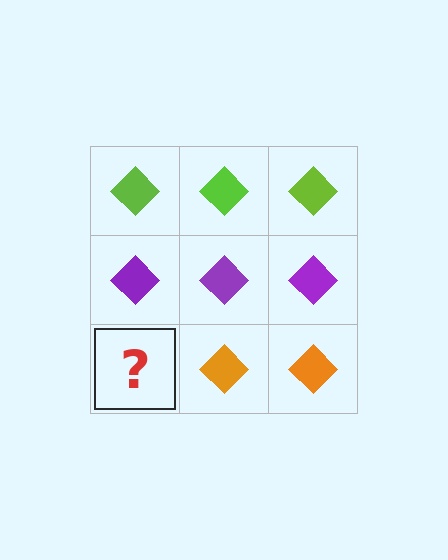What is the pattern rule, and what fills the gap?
The rule is that each row has a consistent color. The gap should be filled with an orange diamond.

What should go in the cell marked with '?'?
The missing cell should contain an orange diamond.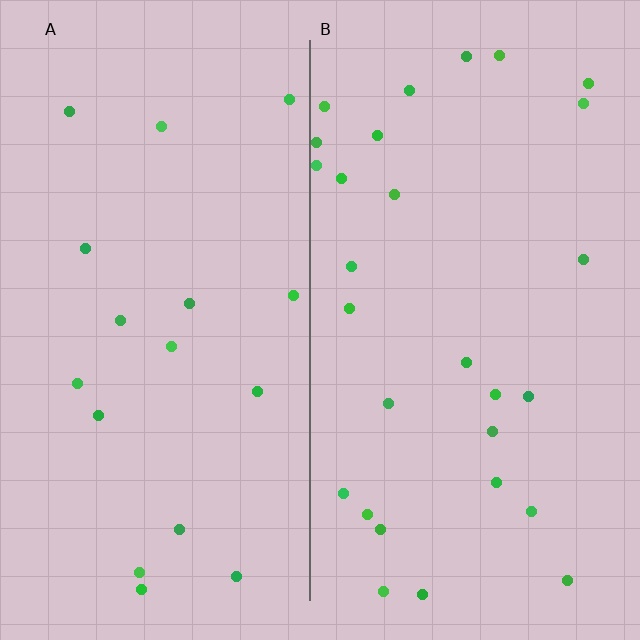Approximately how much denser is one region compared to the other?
Approximately 1.7× — region B over region A.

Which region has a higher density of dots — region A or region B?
B (the right).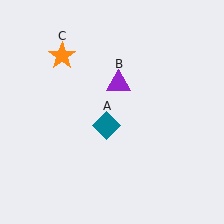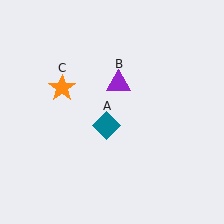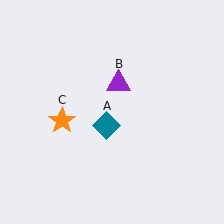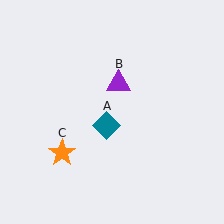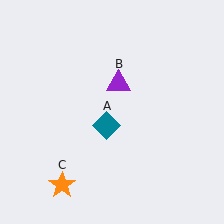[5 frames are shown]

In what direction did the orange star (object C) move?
The orange star (object C) moved down.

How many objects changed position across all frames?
1 object changed position: orange star (object C).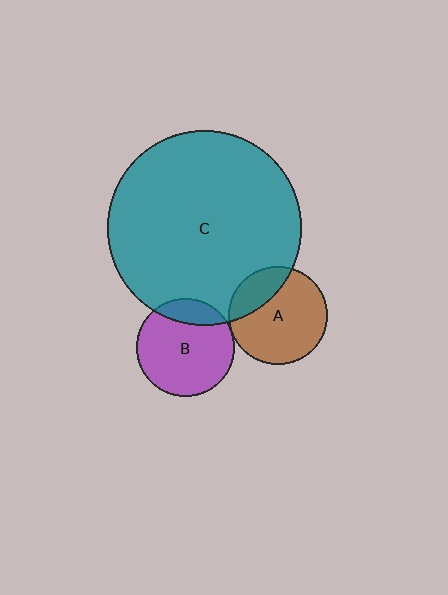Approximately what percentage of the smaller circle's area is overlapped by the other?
Approximately 15%.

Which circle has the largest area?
Circle C (teal).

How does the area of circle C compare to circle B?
Approximately 3.9 times.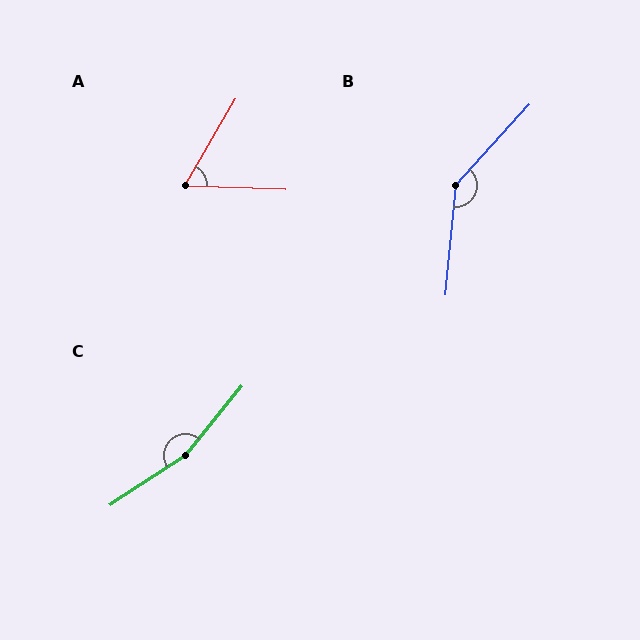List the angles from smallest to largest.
A (62°), B (143°), C (162°).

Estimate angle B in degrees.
Approximately 143 degrees.